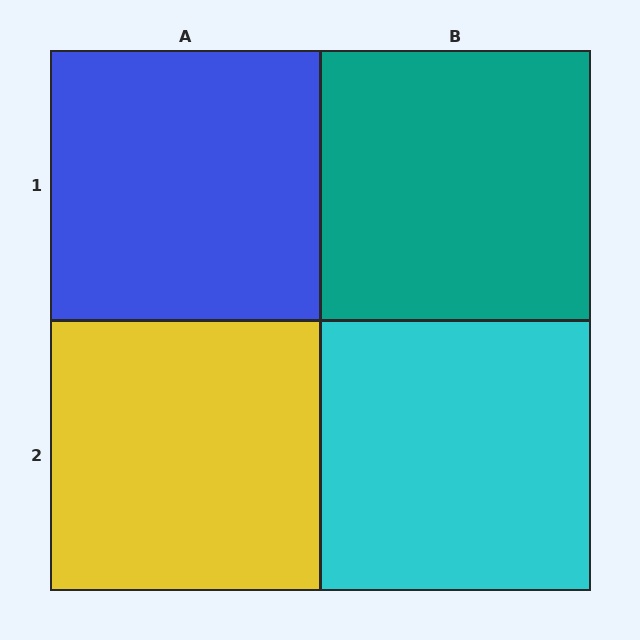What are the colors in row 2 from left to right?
Yellow, cyan.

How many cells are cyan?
1 cell is cyan.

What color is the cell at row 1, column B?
Teal.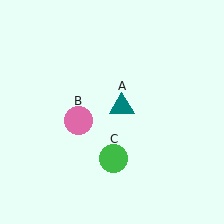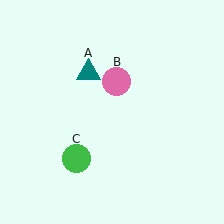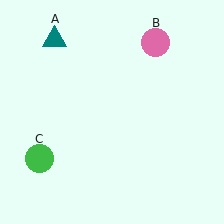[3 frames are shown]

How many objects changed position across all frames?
3 objects changed position: teal triangle (object A), pink circle (object B), green circle (object C).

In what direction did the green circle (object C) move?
The green circle (object C) moved left.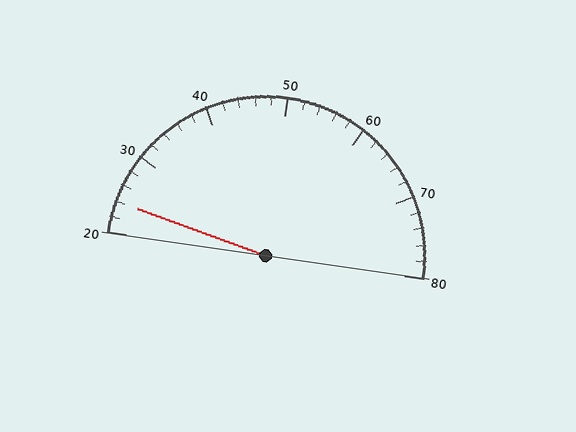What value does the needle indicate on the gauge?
The needle indicates approximately 24.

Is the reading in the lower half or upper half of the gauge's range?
The reading is in the lower half of the range (20 to 80).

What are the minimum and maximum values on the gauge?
The gauge ranges from 20 to 80.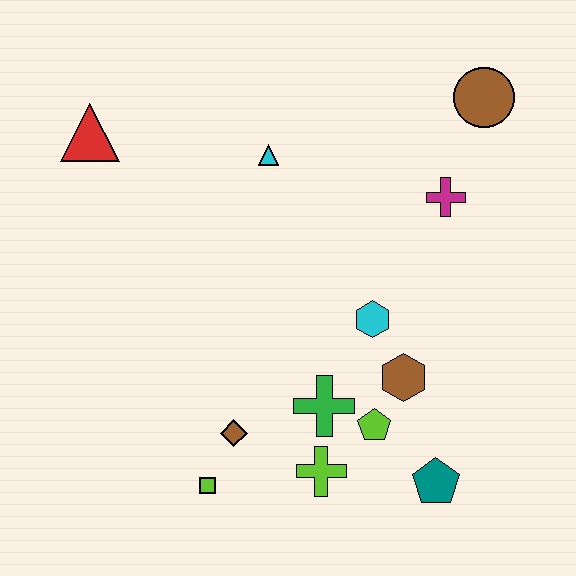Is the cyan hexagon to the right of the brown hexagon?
No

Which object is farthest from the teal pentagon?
The red triangle is farthest from the teal pentagon.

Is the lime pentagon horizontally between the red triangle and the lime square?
No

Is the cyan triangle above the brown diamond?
Yes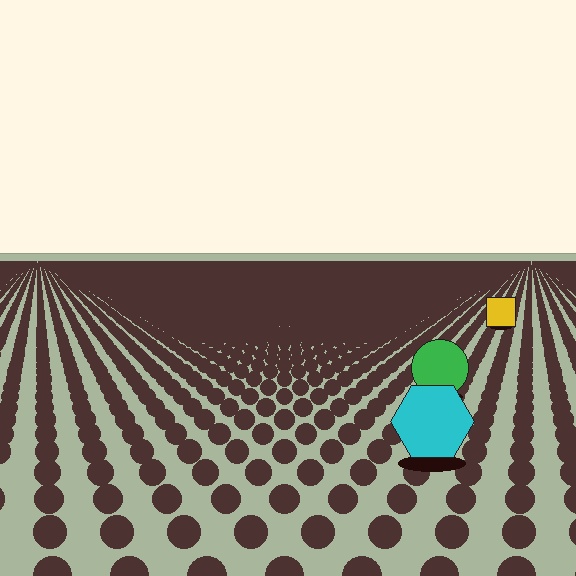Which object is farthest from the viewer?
The yellow square is farthest from the viewer. It appears smaller and the ground texture around it is denser.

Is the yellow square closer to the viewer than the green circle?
No. The green circle is closer — you can tell from the texture gradient: the ground texture is coarser near it.